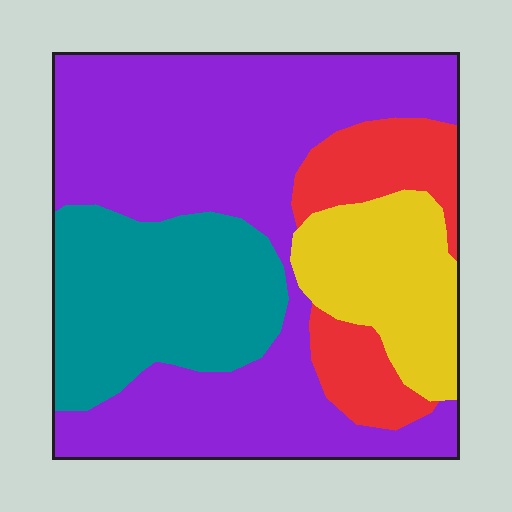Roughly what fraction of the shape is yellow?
Yellow covers around 15% of the shape.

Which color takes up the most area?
Purple, at roughly 50%.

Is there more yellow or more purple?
Purple.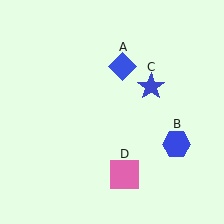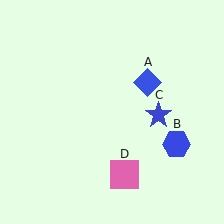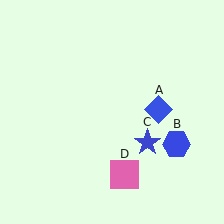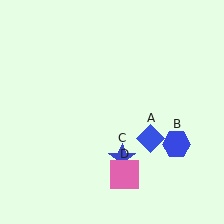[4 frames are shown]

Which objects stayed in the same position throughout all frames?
Blue hexagon (object B) and pink square (object D) remained stationary.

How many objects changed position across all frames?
2 objects changed position: blue diamond (object A), blue star (object C).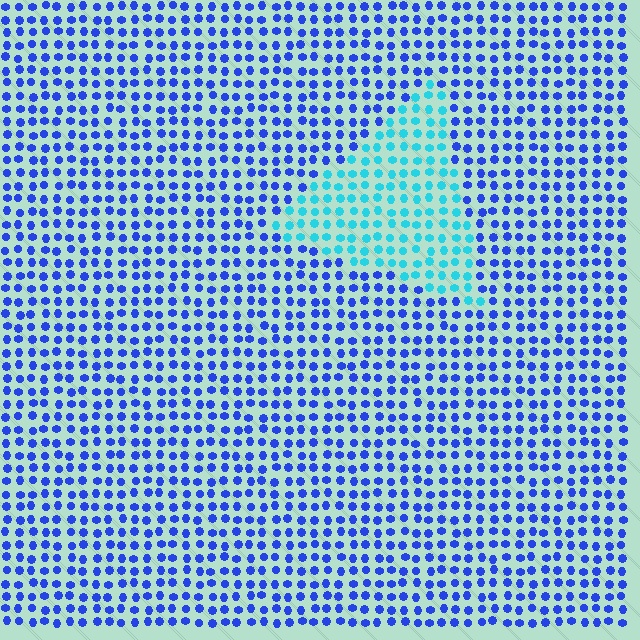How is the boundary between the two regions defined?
The boundary is defined purely by a slight shift in hue (about 46 degrees). Spacing, size, and orientation are identical on both sides.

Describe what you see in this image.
The image is filled with small blue elements in a uniform arrangement. A triangle-shaped region is visible where the elements are tinted to a slightly different hue, forming a subtle color boundary.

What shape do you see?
I see a triangle.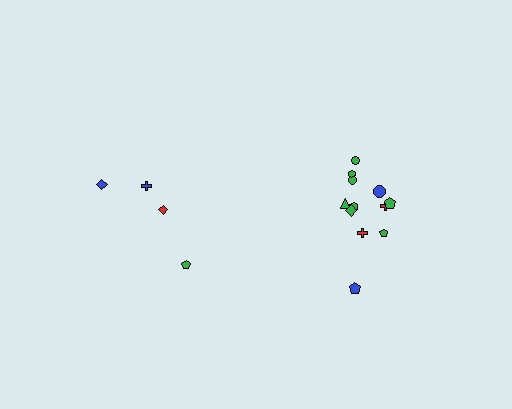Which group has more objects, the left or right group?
The right group.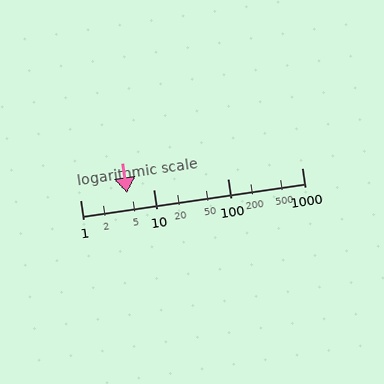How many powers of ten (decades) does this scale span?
The scale spans 3 decades, from 1 to 1000.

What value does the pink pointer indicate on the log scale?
The pointer indicates approximately 4.3.